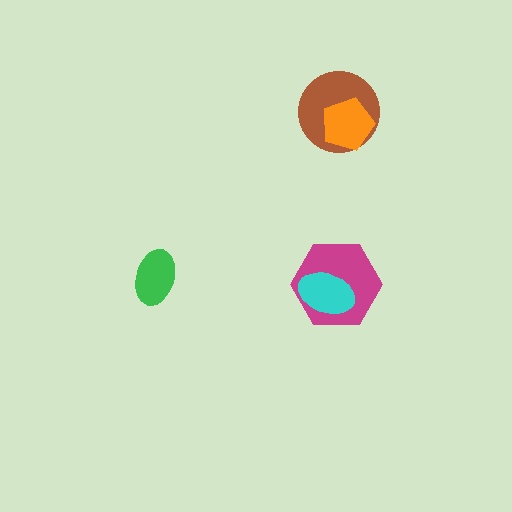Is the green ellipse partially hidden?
No, no other shape covers it.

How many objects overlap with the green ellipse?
0 objects overlap with the green ellipse.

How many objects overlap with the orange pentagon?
1 object overlaps with the orange pentagon.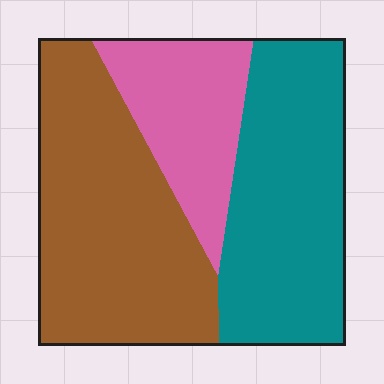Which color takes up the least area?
Pink, at roughly 20%.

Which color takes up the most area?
Brown, at roughly 40%.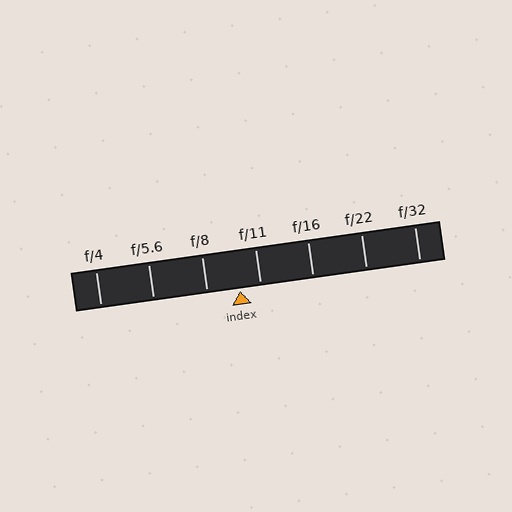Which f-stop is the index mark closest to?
The index mark is closest to f/11.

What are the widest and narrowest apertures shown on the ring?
The widest aperture shown is f/4 and the narrowest is f/32.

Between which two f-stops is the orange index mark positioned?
The index mark is between f/8 and f/11.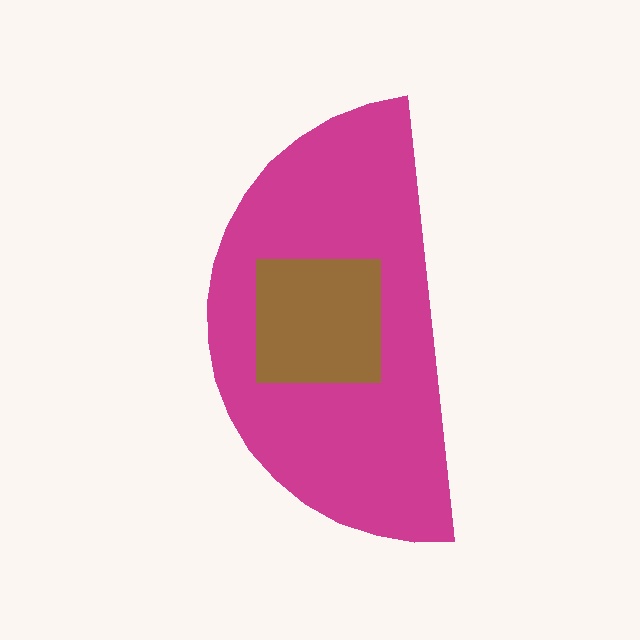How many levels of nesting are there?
2.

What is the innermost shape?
The brown square.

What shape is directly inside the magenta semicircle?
The brown square.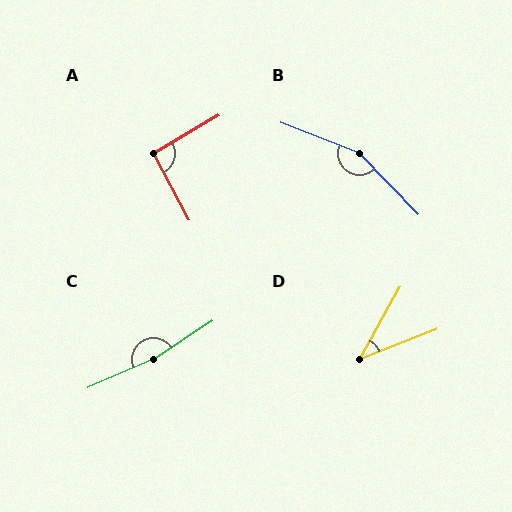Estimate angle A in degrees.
Approximately 92 degrees.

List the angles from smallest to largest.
D (39°), A (92°), B (155°), C (170°).